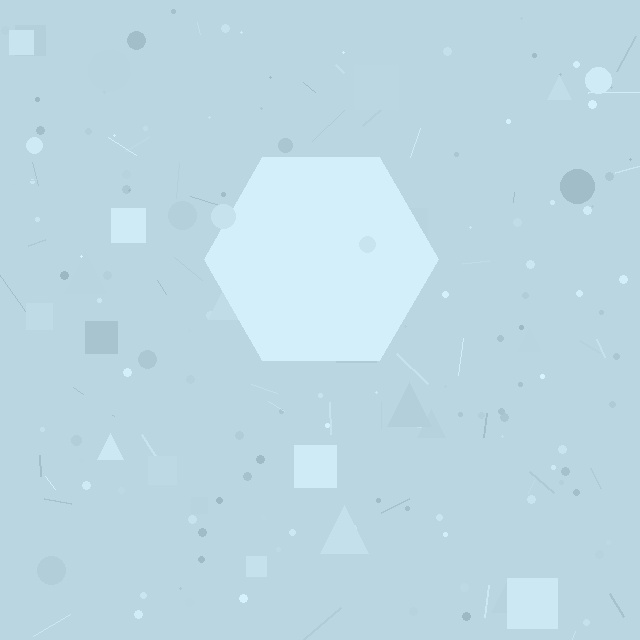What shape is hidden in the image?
A hexagon is hidden in the image.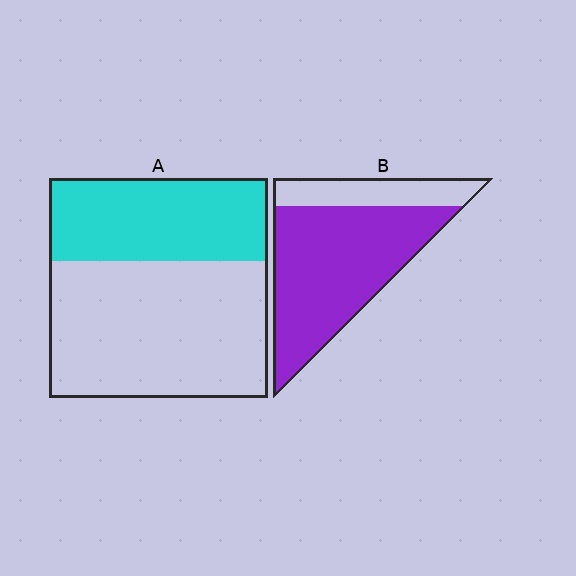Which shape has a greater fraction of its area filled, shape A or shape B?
Shape B.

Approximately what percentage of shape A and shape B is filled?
A is approximately 40% and B is approximately 75%.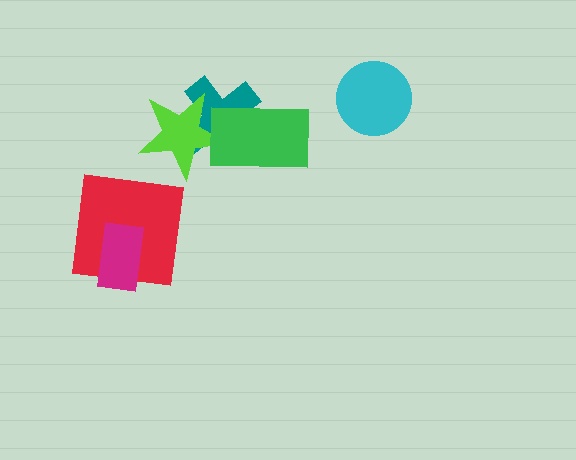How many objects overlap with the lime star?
2 objects overlap with the lime star.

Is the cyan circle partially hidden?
No, no other shape covers it.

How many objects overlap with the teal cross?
2 objects overlap with the teal cross.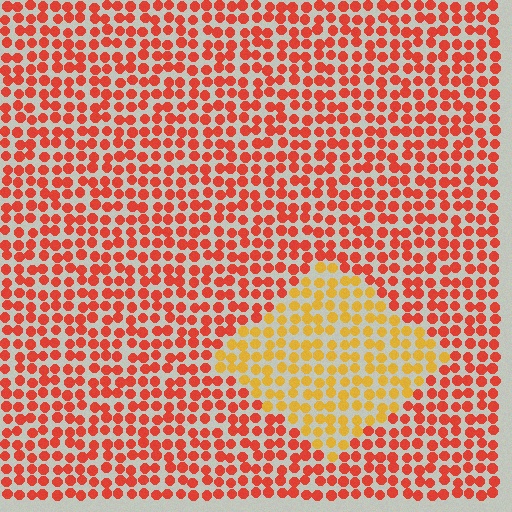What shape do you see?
I see a diamond.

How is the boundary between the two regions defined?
The boundary is defined purely by a slight shift in hue (about 39 degrees). Spacing, size, and orientation are identical on both sides.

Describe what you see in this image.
The image is filled with small red elements in a uniform arrangement. A diamond-shaped region is visible where the elements are tinted to a slightly different hue, forming a subtle color boundary.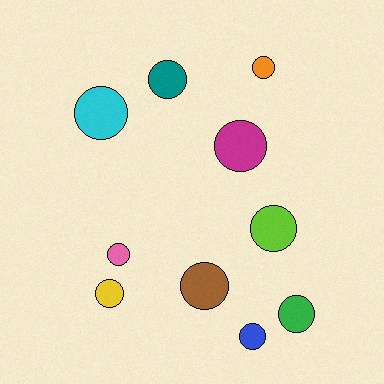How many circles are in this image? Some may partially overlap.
There are 10 circles.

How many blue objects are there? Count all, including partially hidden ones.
There is 1 blue object.